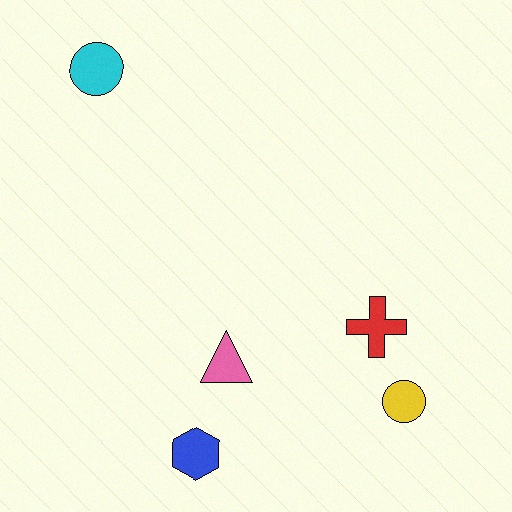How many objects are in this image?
There are 5 objects.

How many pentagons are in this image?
There are no pentagons.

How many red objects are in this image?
There is 1 red object.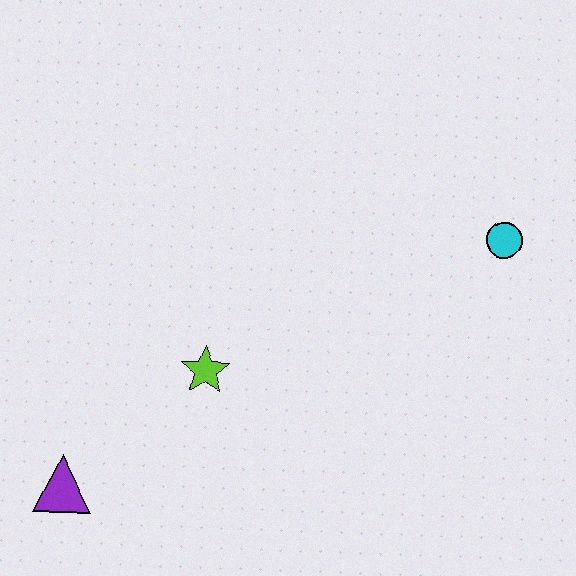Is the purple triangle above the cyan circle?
No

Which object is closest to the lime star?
The purple triangle is closest to the lime star.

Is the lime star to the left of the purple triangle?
No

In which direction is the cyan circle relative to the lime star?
The cyan circle is to the right of the lime star.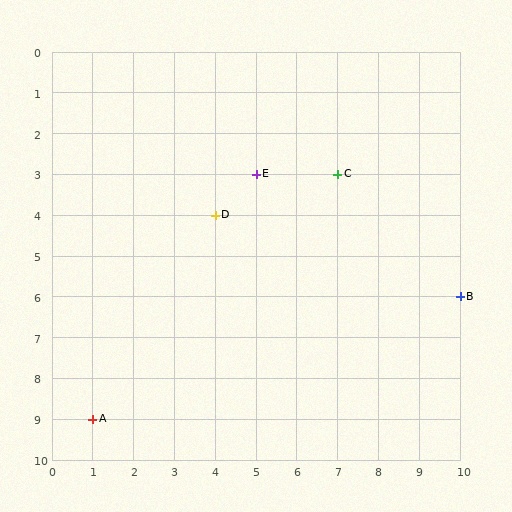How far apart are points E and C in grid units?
Points E and C are 2 columns apart.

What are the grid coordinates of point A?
Point A is at grid coordinates (1, 9).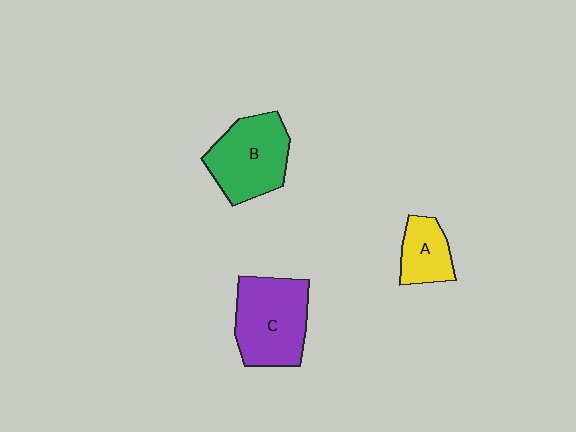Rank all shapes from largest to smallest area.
From largest to smallest: C (purple), B (green), A (yellow).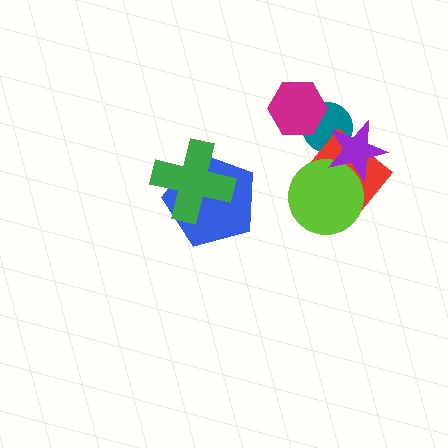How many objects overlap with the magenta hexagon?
1 object overlaps with the magenta hexagon.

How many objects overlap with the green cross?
1 object overlaps with the green cross.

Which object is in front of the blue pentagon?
The green cross is in front of the blue pentagon.